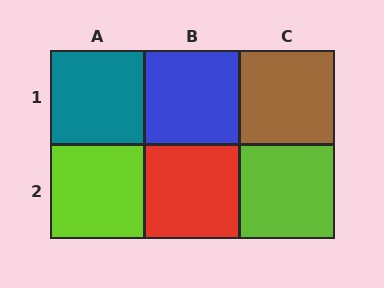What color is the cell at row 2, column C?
Lime.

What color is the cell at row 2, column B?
Red.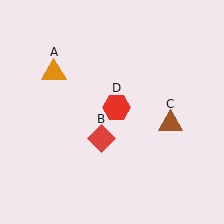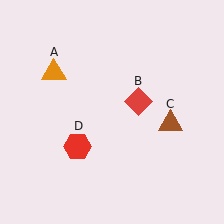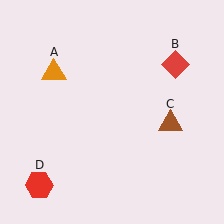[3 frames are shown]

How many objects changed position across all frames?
2 objects changed position: red diamond (object B), red hexagon (object D).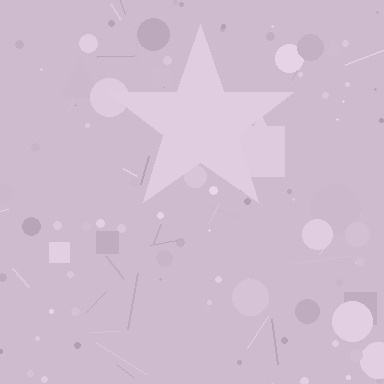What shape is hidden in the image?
A star is hidden in the image.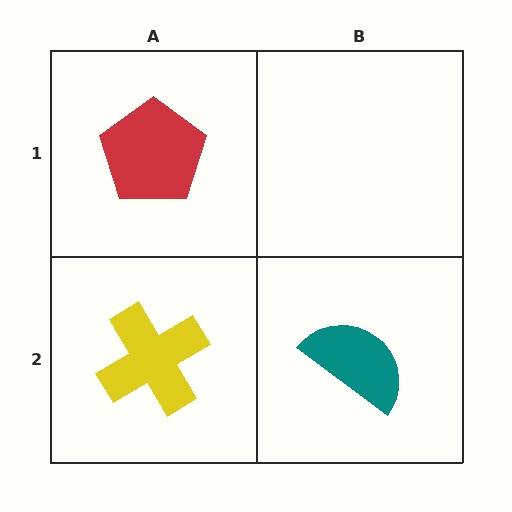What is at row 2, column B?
A teal semicircle.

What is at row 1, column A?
A red pentagon.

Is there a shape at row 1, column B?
No, that cell is empty.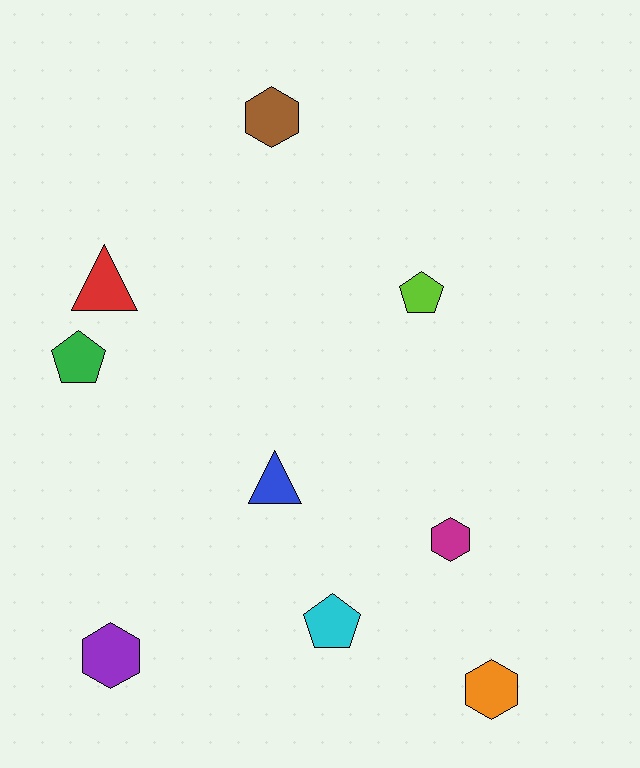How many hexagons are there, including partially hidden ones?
There are 4 hexagons.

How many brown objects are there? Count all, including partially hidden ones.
There is 1 brown object.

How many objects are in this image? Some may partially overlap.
There are 9 objects.